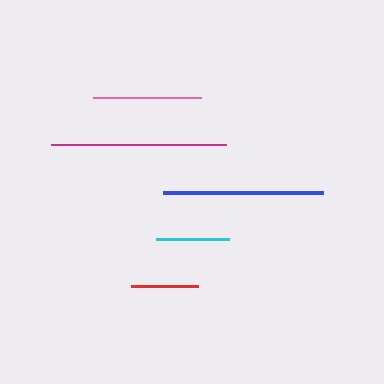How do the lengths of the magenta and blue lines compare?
The magenta and blue lines are approximately the same length.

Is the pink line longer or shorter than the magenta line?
The magenta line is longer than the pink line.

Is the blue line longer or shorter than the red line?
The blue line is longer than the red line.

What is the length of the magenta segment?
The magenta segment is approximately 175 pixels long.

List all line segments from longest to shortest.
From longest to shortest: magenta, blue, pink, cyan, red.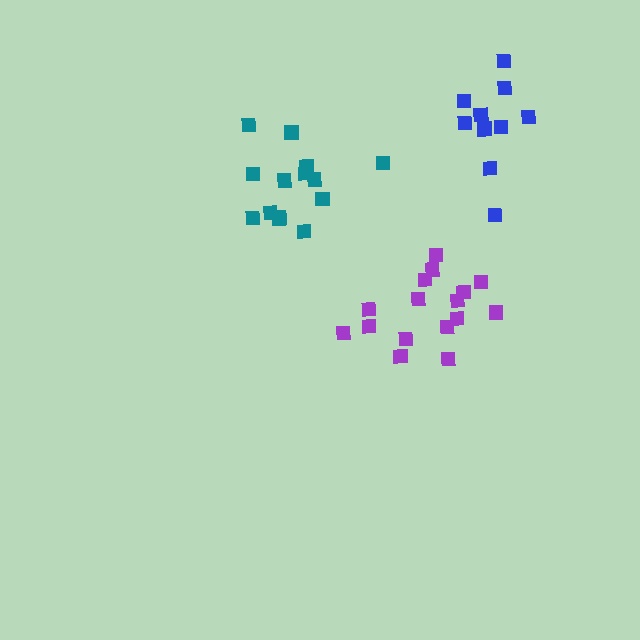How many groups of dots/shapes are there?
There are 3 groups.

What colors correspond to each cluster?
The clusters are colored: teal, purple, blue.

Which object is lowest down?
The purple cluster is bottommost.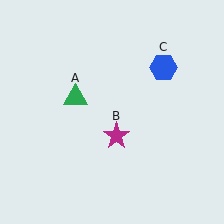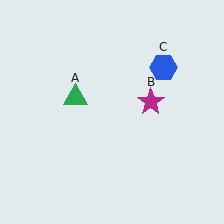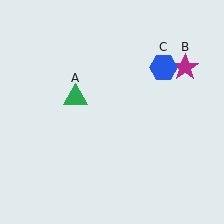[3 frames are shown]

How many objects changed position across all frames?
1 object changed position: magenta star (object B).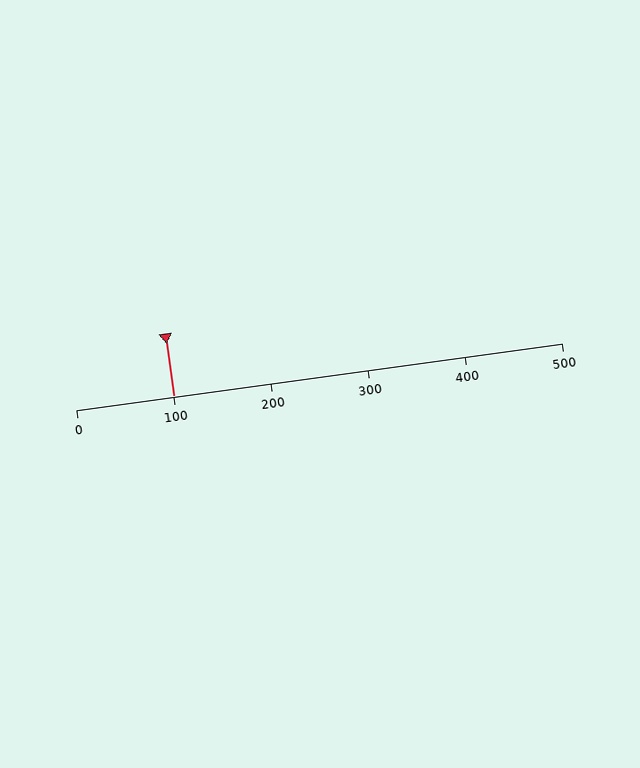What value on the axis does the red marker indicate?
The marker indicates approximately 100.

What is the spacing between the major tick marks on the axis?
The major ticks are spaced 100 apart.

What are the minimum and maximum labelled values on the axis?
The axis runs from 0 to 500.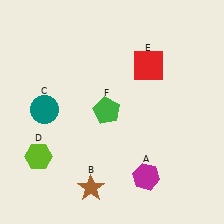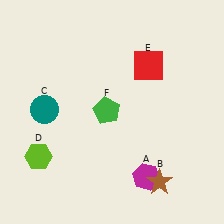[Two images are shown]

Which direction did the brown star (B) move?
The brown star (B) moved right.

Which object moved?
The brown star (B) moved right.